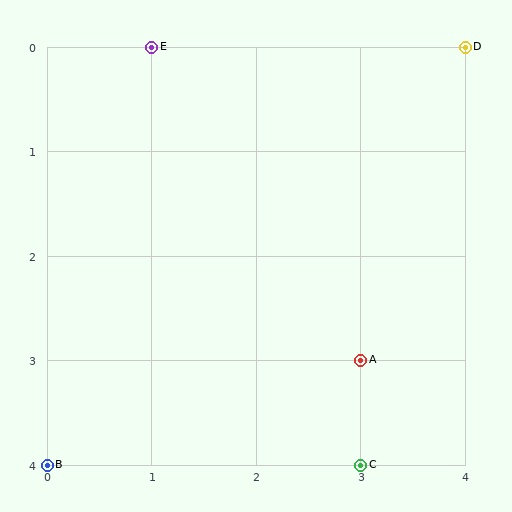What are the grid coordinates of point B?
Point B is at grid coordinates (0, 4).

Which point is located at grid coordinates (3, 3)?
Point A is at (3, 3).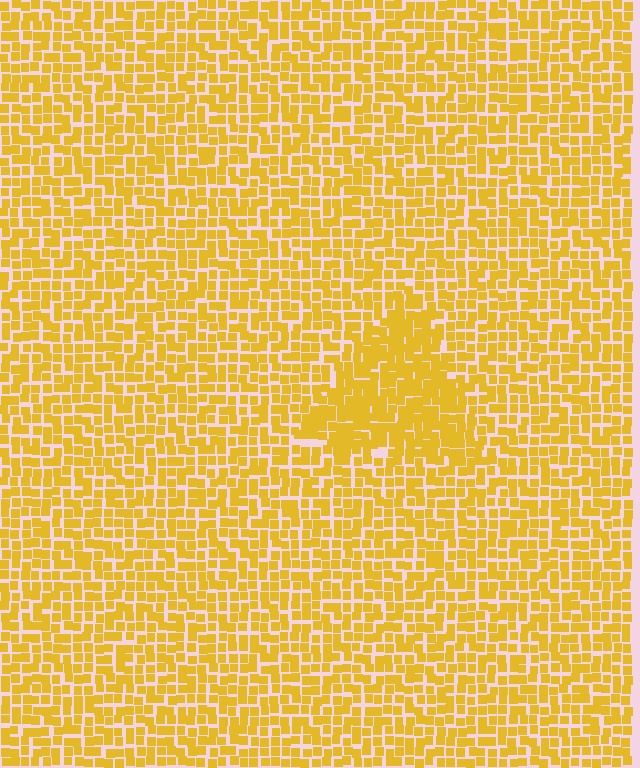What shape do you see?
I see a triangle.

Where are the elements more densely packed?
The elements are more densely packed inside the triangle boundary.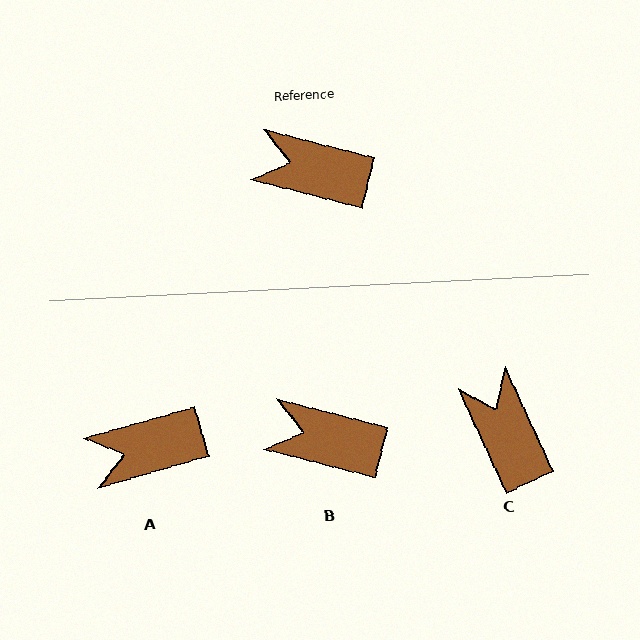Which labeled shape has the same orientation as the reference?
B.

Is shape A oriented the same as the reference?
No, it is off by about 30 degrees.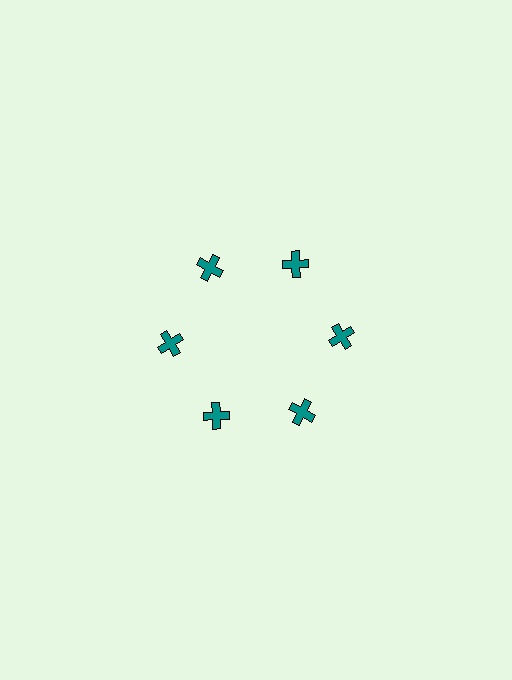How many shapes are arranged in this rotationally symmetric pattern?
There are 6 shapes, arranged in 6 groups of 1.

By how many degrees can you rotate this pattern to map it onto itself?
The pattern maps onto itself every 60 degrees of rotation.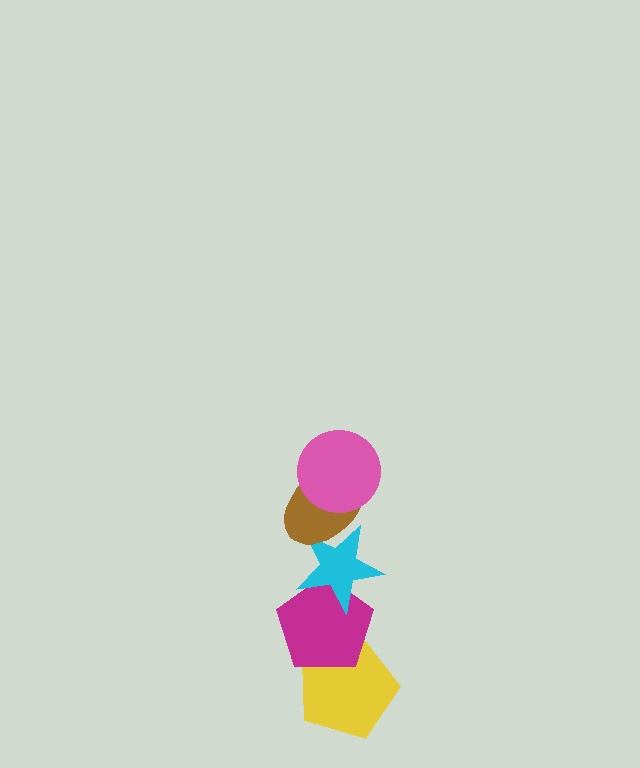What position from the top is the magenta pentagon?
The magenta pentagon is 4th from the top.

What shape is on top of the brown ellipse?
The pink circle is on top of the brown ellipse.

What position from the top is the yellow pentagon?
The yellow pentagon is 5th from the top.